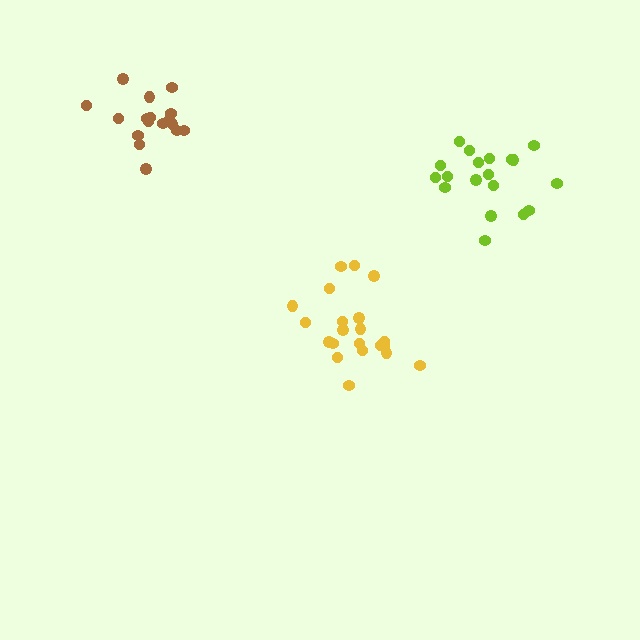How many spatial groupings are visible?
There are 3 spatial groupings.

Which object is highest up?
The brown cluster is topmost.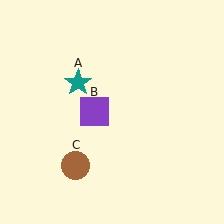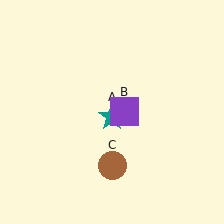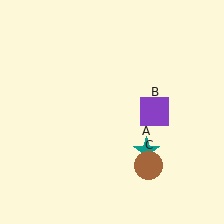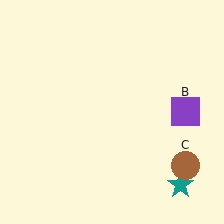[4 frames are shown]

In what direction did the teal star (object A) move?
The teal star (object A) moved down and to the right.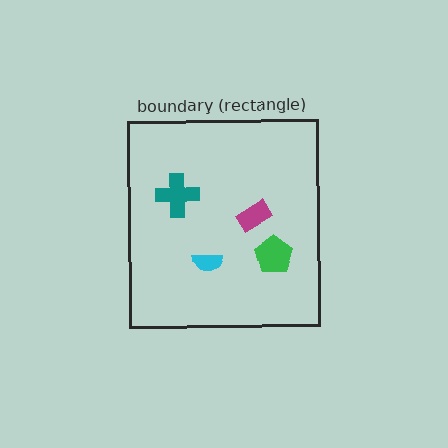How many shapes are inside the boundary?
4 inside, 0 outside.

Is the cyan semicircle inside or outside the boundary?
Inside.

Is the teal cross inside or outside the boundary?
Inside.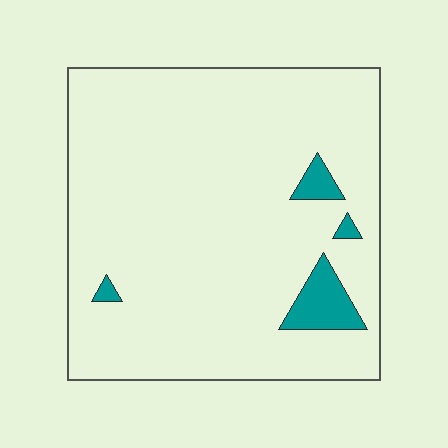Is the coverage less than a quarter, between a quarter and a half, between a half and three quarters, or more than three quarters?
Less than a quarter.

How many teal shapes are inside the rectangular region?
4.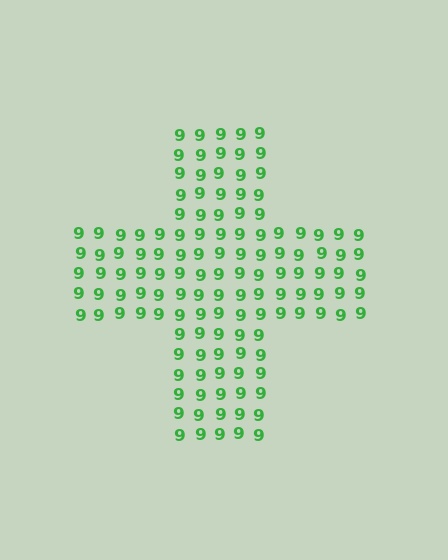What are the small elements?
The small elements are digit 9's.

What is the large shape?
The large shape is a cross.